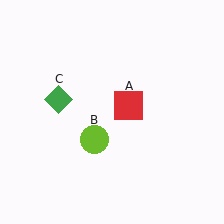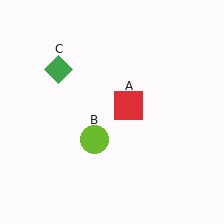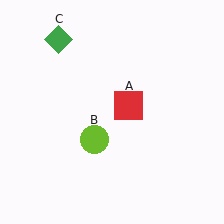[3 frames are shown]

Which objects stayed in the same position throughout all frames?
Red square (object A) and lime circle (object B) remained stationary.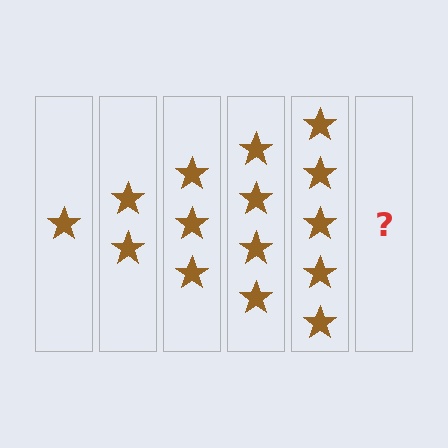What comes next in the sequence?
The next element should be 6 stars.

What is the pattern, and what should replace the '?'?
The pattern is that each step adds one more star. The '?' should be 6 stars.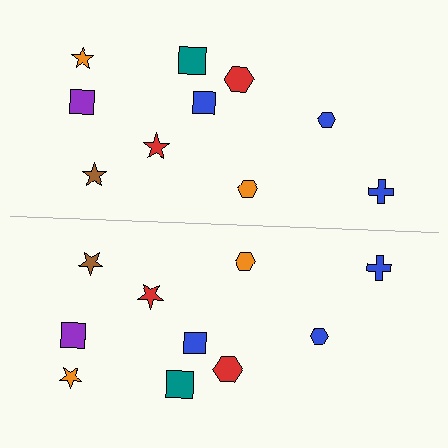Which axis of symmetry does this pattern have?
The pattern has a horizontal axis of symmetry running through the center of the image.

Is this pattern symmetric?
Yes, this pattern has bilateral (reflection) symmetry.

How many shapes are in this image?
There are 20 shapes in this image.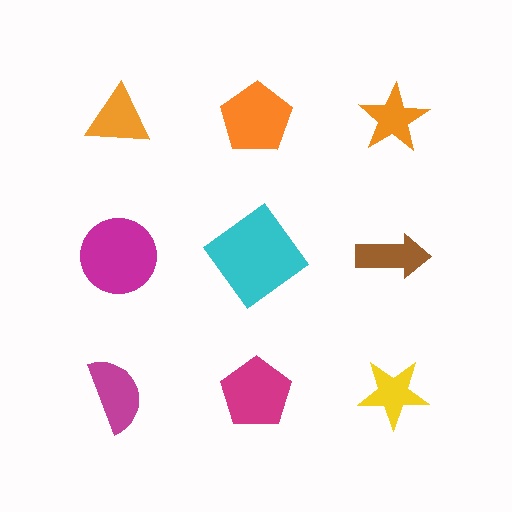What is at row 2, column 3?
A brown arrow.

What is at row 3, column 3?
A yellow star.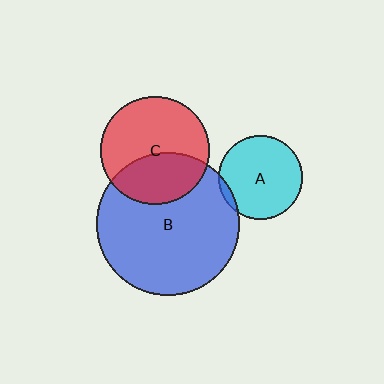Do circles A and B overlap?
Yes.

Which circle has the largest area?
Circle B (blue).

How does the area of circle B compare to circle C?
Approximately 1.7 times.